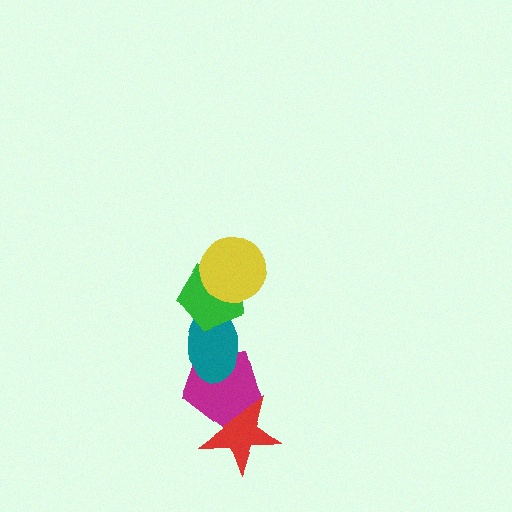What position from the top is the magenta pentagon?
The magenta pentagon is 4th from the top.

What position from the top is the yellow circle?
The yellow circle is 1st from the top.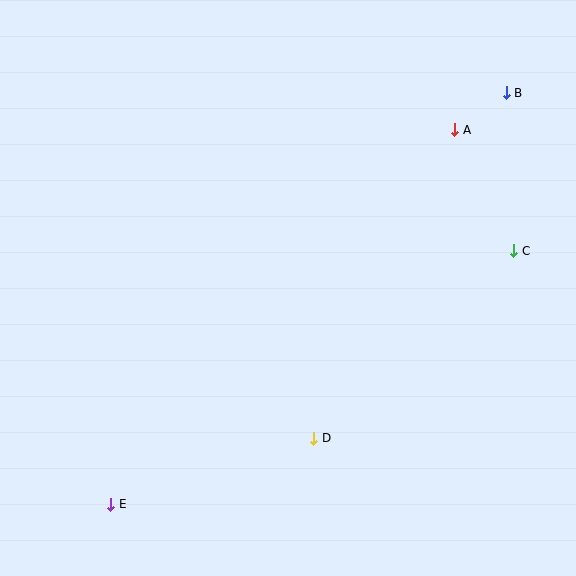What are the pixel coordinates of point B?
Point B is at (506, 93).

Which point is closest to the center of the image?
Point D at (314, 438) is closest to the center.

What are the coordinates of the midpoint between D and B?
The midpoint between D and B is at (410, 265).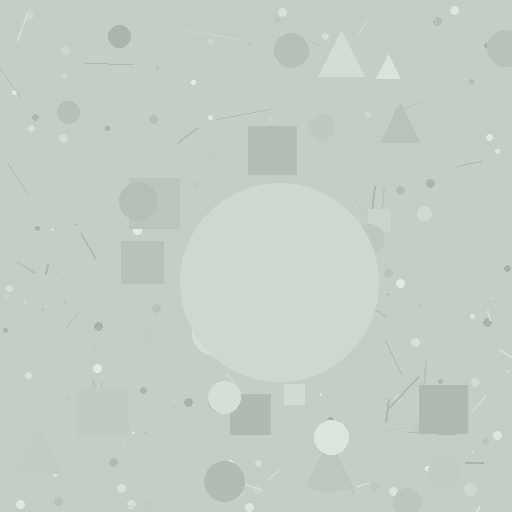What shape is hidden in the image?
A circle is hidden in the image.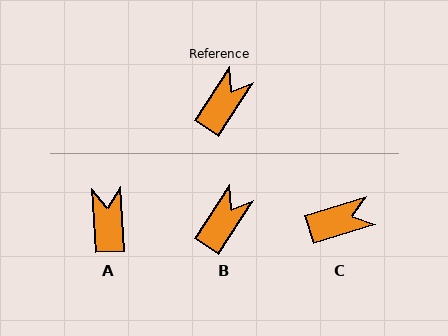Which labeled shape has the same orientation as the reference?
B.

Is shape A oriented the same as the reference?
No, it is off by about 36 degrees.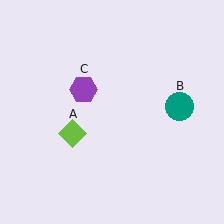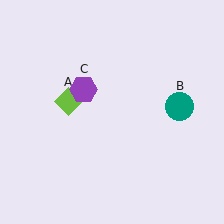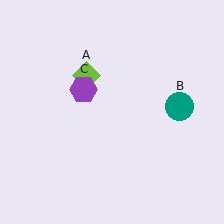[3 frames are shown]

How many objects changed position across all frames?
1 object changed position: lime diamond (object A).